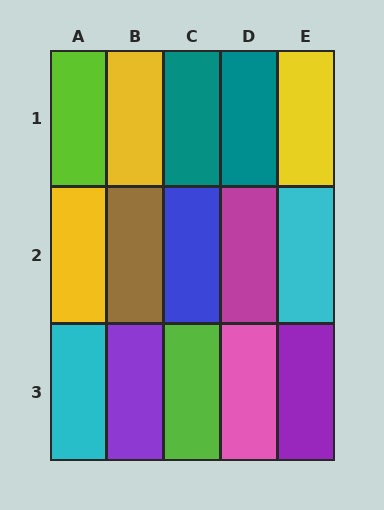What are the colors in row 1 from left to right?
Lime, yellow, teal, teal, yellow.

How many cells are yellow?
3 cells are yellow.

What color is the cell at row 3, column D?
Pink.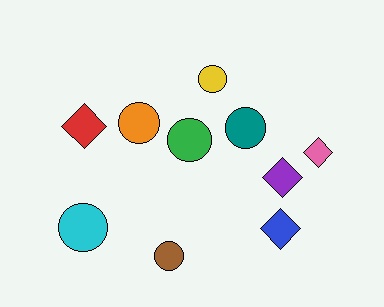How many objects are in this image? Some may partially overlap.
There are 10 objects.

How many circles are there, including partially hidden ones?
There are 6 circles.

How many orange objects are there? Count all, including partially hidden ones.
There is 1 orange object.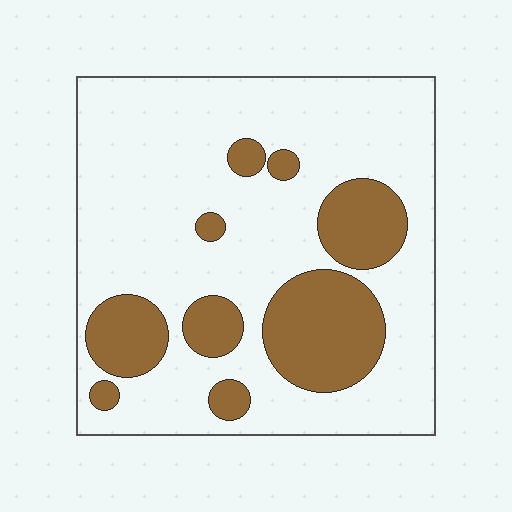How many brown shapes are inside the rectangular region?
9.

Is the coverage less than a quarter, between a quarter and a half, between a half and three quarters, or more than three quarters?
Less than a quarter.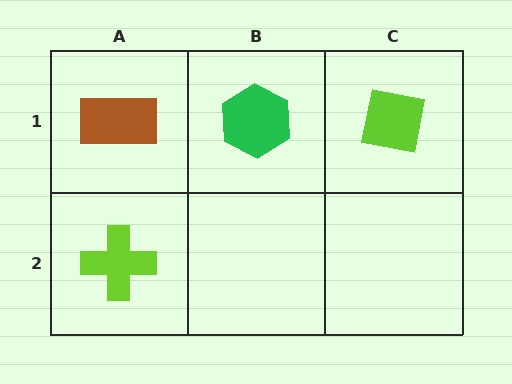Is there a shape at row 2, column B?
No, that cell is empty.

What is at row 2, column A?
A lime cross.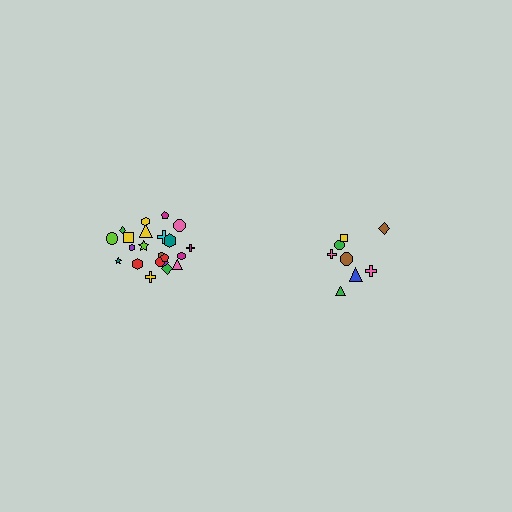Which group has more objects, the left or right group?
The left group.